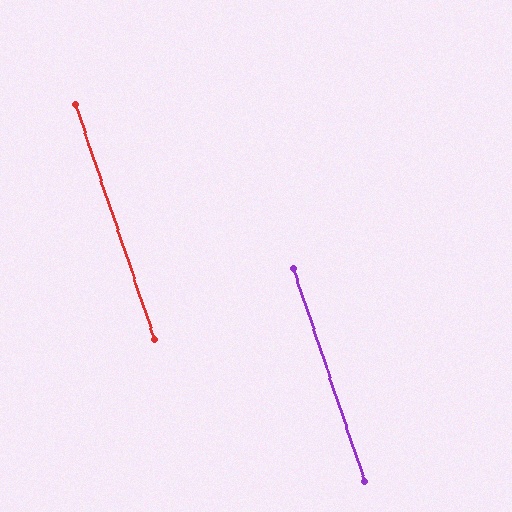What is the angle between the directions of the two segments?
Approximately 0 degrees.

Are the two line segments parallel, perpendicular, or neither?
Parallel — their directions differ by only 0.1°.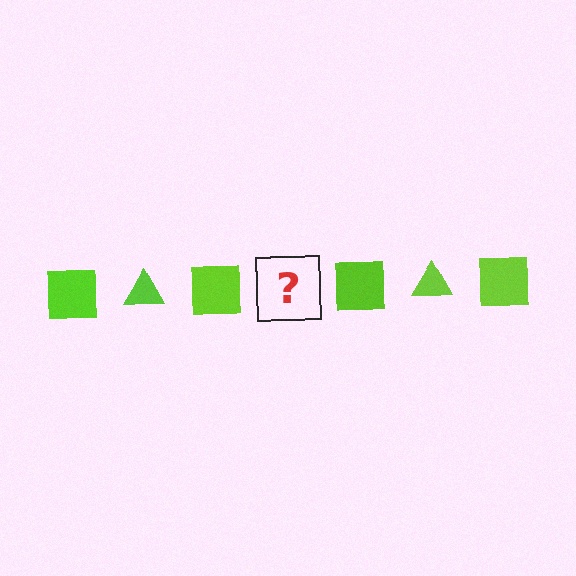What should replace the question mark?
The question mark should be replaced with a lime triangle.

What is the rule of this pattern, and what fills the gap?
The rule is that the pattern cycles through square, triangle shapes in lime. The gap should be filled with a lime triangle.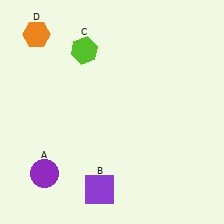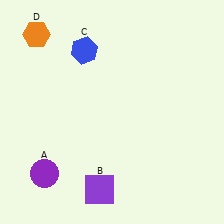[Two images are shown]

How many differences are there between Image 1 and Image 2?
There is 1 difference between the two images.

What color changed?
The hexagon (C) changed from lime in Image 1 to blue in Image 2.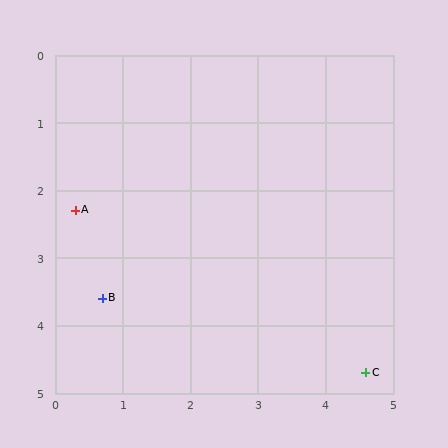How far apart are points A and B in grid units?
Points A and B are about 1.4 grid units apart.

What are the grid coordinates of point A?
Point A is at approximately (0.3, 2.3).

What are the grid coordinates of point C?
Point C is at approximately (4.6, 4.7).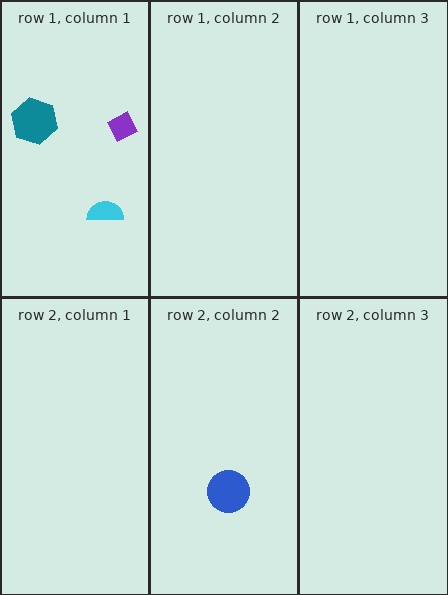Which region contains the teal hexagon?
The row 1, column 1 region.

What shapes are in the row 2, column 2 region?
The blue circle.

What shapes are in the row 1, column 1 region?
The purple diamond, the teal hexagon, the cyan semicircle.